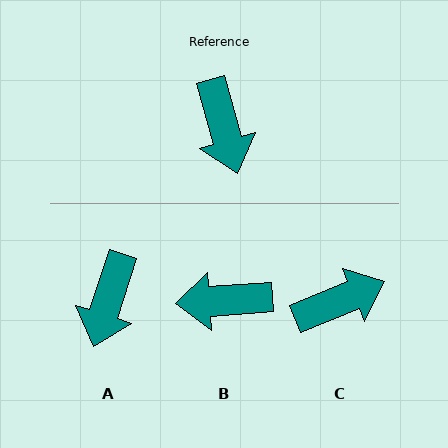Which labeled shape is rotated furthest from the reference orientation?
B, about 102 degrees away.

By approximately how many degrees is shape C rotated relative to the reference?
Approximately 97 degrees counter-clockwise.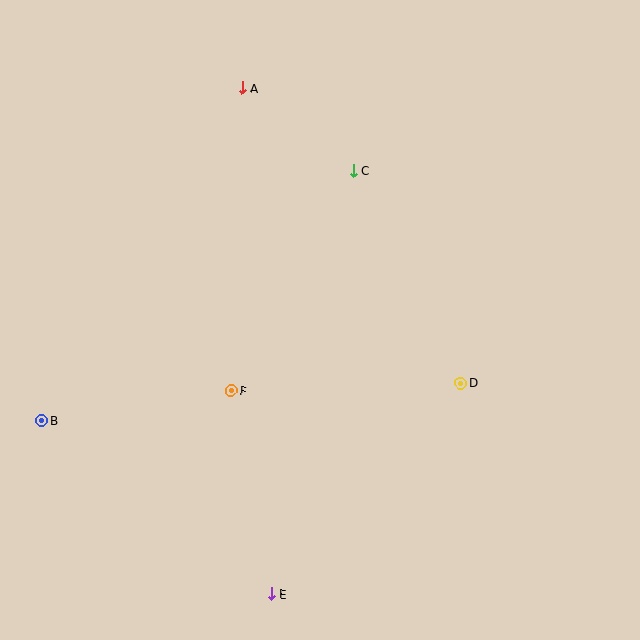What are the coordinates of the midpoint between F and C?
The midpoint between F and C is at (292, 281).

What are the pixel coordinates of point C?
Point C is at (353, 171).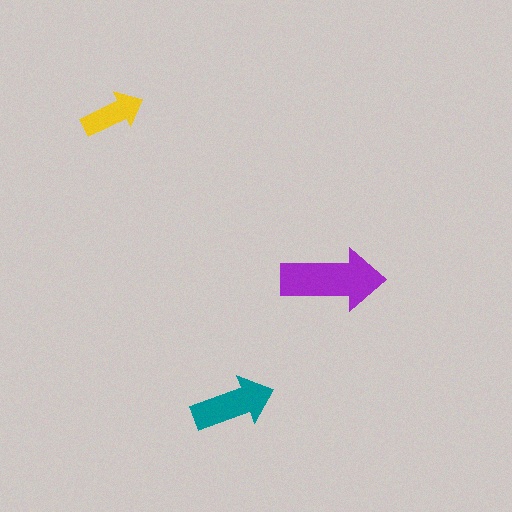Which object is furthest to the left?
The yellow arrow is leftmost.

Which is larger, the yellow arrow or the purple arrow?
The purple one.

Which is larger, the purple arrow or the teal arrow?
The purple one.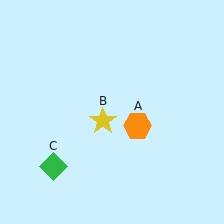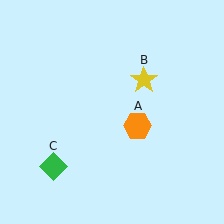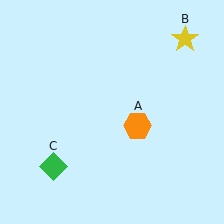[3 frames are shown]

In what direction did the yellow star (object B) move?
The yellow star (object B) moved up and to the right.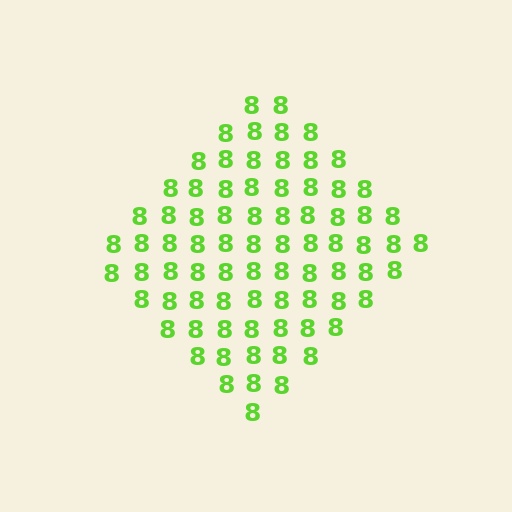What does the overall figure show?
The overall figure shows a diamond.